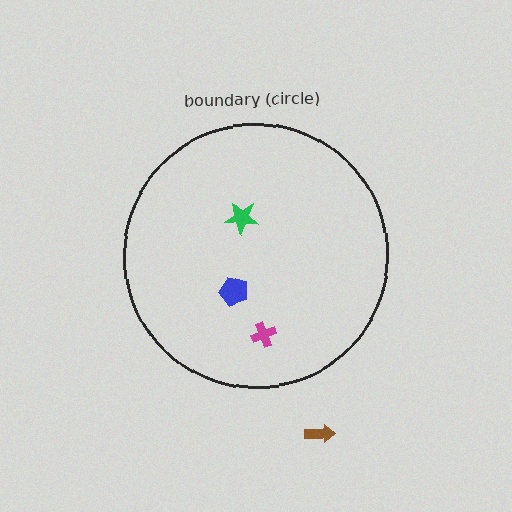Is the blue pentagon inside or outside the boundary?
Inside.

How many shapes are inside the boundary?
3 inside, 1 outside.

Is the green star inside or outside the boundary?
Inside.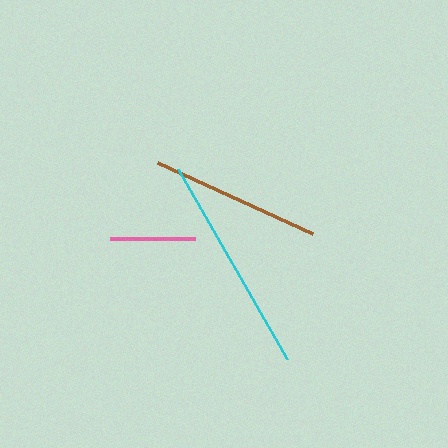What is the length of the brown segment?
The brown segment is approximately 170 pixels long.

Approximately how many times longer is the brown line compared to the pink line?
The brown line is approximately 2.0 times the length of the pink line.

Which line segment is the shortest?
The pink line is the shortest at approximately 85 pixels.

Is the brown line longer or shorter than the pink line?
The brown line is longer than the pink line.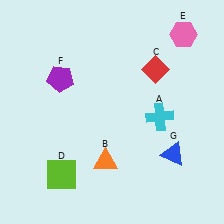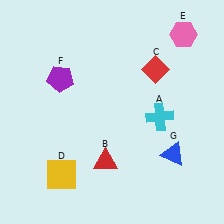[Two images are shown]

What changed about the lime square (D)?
In Image 1, D is lime. In Image 2, it changed to yellow.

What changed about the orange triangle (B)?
In Image 1, B is orange. In Image 2, it changed to red.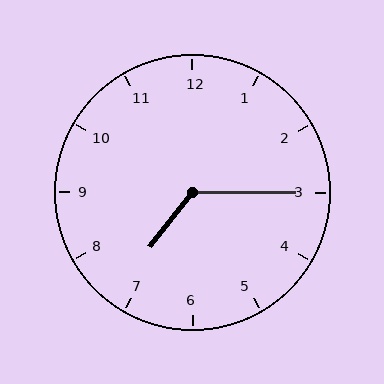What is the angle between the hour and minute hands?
Approximately 128 degrees.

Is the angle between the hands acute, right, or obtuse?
It is obtuse.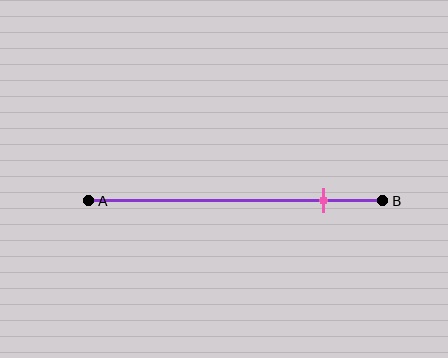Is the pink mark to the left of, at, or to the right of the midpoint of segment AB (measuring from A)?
The pink mark is to the right of the midpoint of segment AB.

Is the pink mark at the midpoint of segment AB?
No, the mark is at about 80% from A, not at the 50% midpoint.